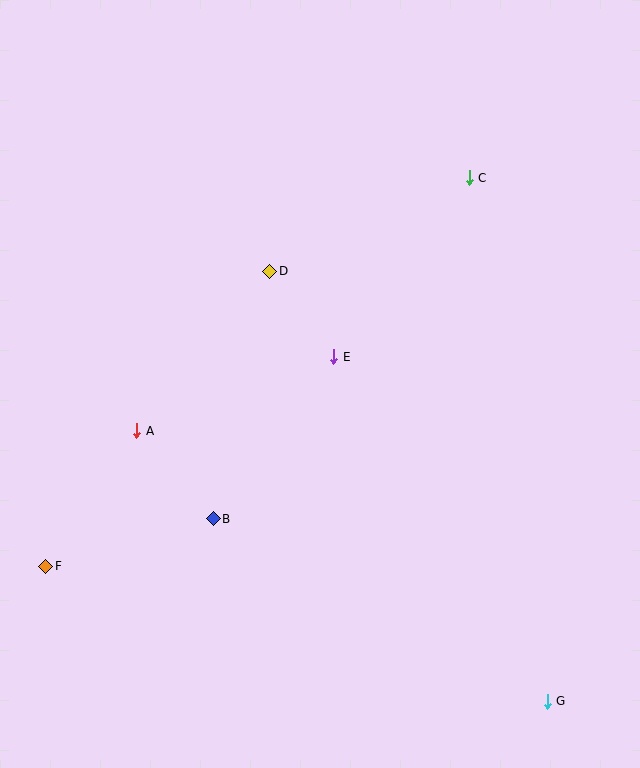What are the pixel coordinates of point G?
Point G is at (547, 701).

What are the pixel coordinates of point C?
Point C is at (469, 178).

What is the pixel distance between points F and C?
The distance between F and C is 575 pixels.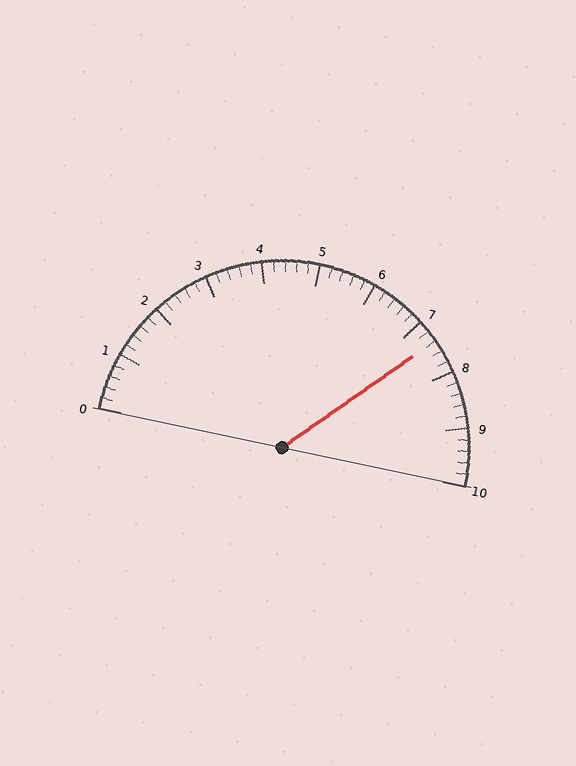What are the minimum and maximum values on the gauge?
The gauge ranges from 0 to 10.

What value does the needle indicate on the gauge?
The needle indicates approximately 7.4.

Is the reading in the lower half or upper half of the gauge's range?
The reading is in the upper half of the range (0 to 10).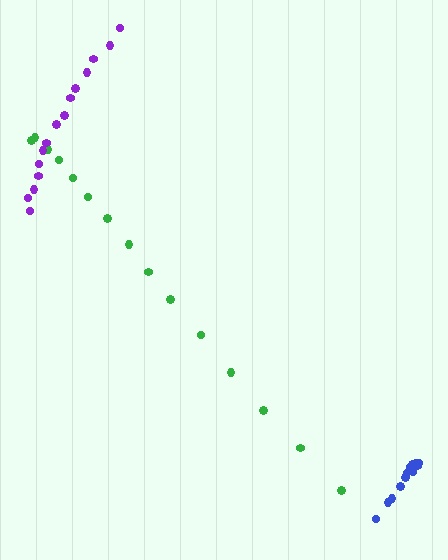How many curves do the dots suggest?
There are 3 distinct paths.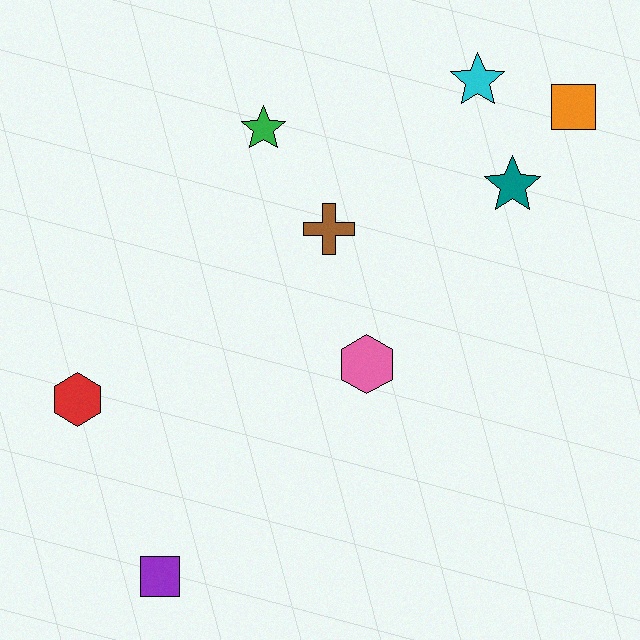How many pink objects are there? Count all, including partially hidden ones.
There is 1 pink object.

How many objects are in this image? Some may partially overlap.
There are 8 objects.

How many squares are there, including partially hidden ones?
There are 2 squares.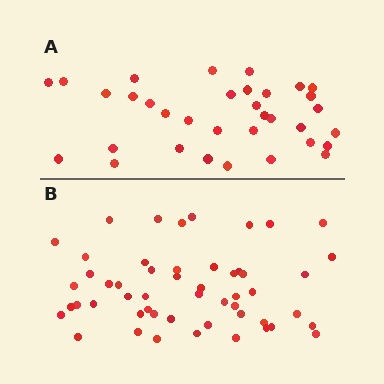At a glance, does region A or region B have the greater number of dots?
Region B (the bottom region) has more dots.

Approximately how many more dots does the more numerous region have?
Region B has approximately 20 more dots than region A.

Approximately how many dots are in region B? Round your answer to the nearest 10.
About 50 dots. (The exact count is 52, which rounds to 50.)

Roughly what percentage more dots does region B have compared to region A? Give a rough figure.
About 55% more.